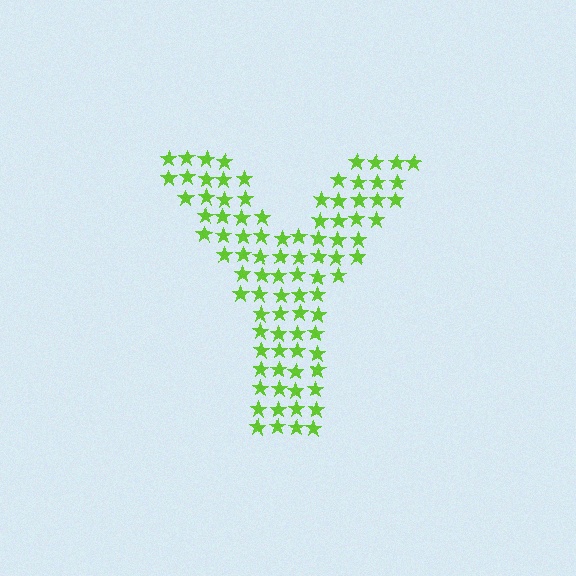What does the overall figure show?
The overall figure shows the letter Y.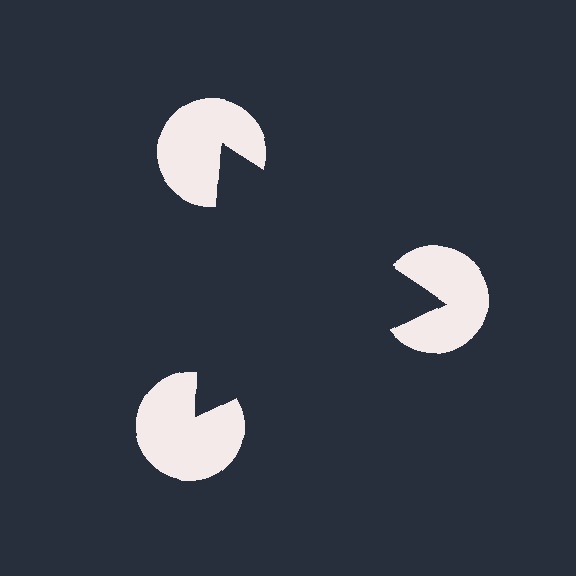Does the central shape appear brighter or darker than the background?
It typically appears slightly darker than the background, even though no actual brightness change is drawn.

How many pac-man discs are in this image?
There are 3 — one at each vertex of the illusory triangle.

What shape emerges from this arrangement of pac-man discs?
An illusory triangle — its edges are inferred from the aligned wedge cuts in the pac-man discs, not physically drawn.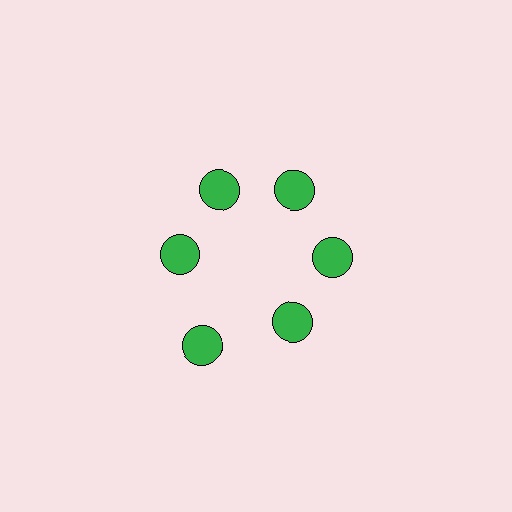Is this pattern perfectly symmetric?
No. The 6 green circles are arranged in a ring, but one element near the 7 o'clock position is pushed outward from the center, breaking the 6-fold rotational symmetry.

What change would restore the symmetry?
The symmetry would be restored by moving it inward, back onto the ring so that all 6 circles sit at equal angles and equal distance from the center.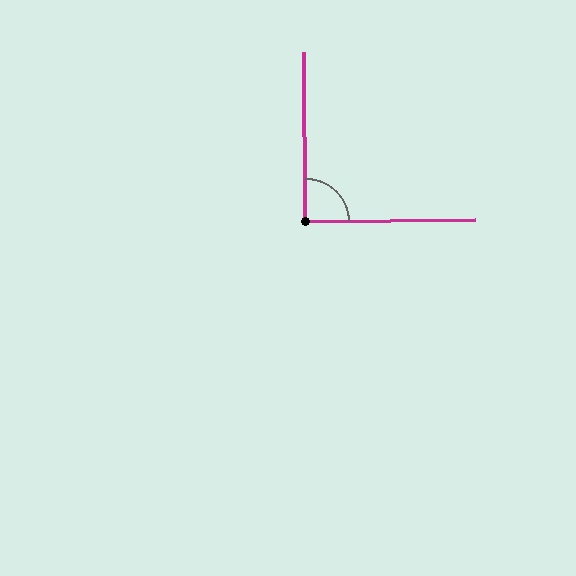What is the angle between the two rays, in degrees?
Approximately 90 degrees.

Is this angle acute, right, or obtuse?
It is approximately a right angle.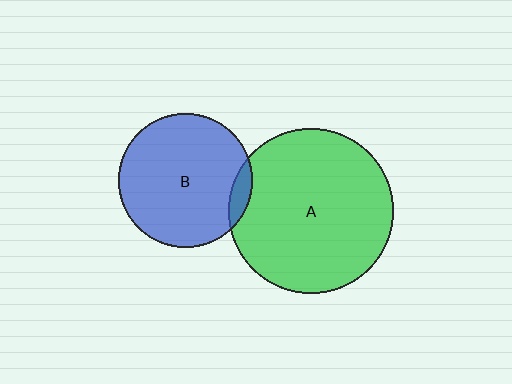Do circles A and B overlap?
Yes.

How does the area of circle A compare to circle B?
Approximately 1.5 times.